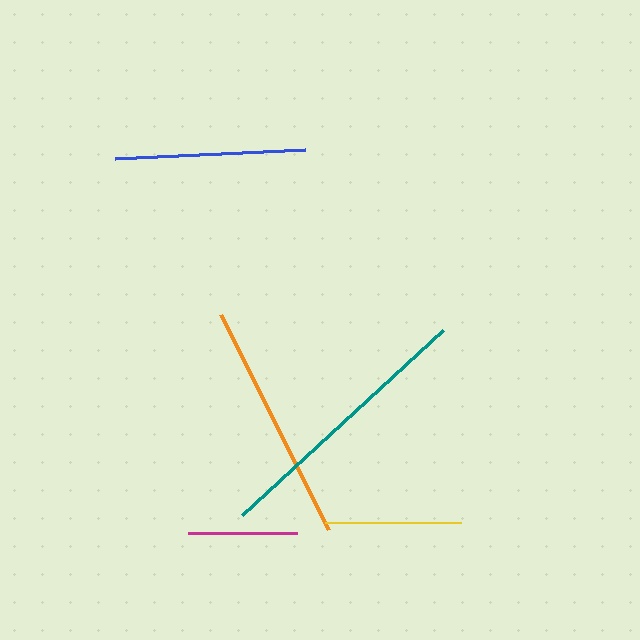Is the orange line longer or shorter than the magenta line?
The orange line is longer than the magenta line.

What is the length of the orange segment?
The orange segment is approximately 241 pixels long.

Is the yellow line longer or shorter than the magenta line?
The yellow line is longer than the magenta line.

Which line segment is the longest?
The teal line is the longest at approximately 274 pixels.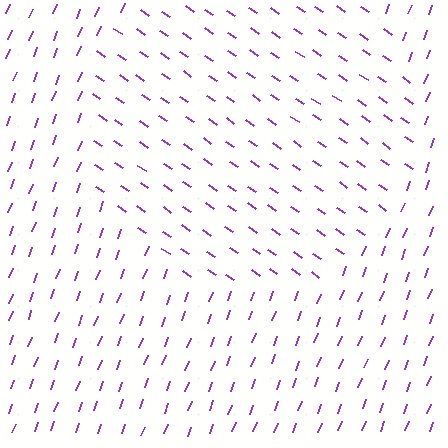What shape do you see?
I see a circle.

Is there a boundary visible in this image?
Yes, there is a texture boundary formed by a change in line orientation.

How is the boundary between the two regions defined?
The boundary is defined purely by a change in line orientation (approximately 76 degrees difference). All lines are the same color and thickness.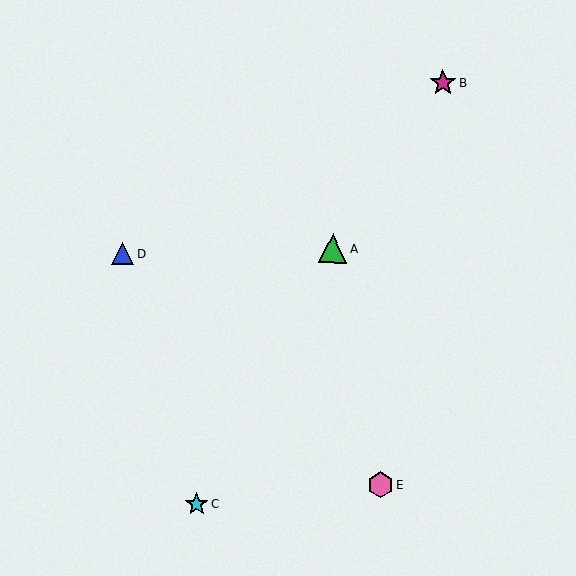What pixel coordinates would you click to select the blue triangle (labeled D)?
Click at (123, 254) to select the blue triangle D.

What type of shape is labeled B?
Shape B is a magenta star.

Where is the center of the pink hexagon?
The center of the pink hexagon is at (380, 485).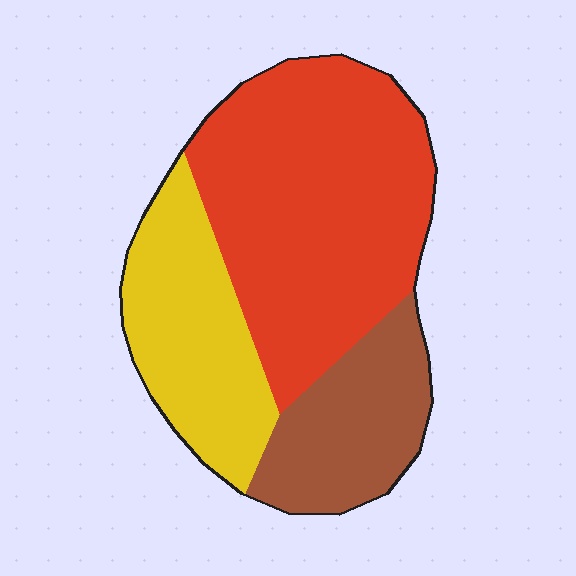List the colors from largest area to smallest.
From largest to smallest: red, yellow, brown.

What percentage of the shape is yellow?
Yellow takes up between a quarter and a half of the shape.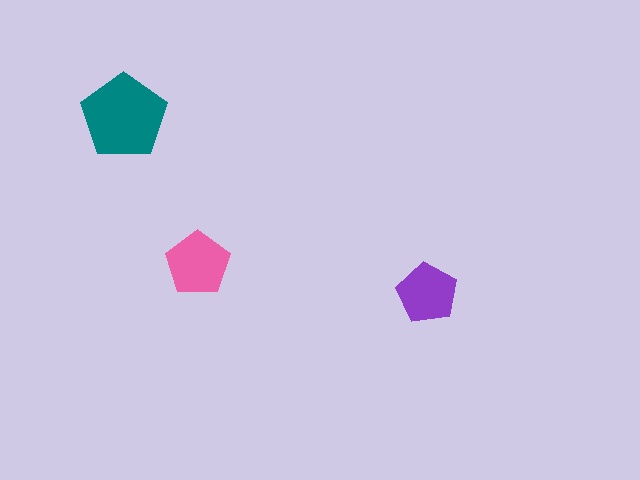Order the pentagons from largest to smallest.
the teal one, the pink one, the purple one.